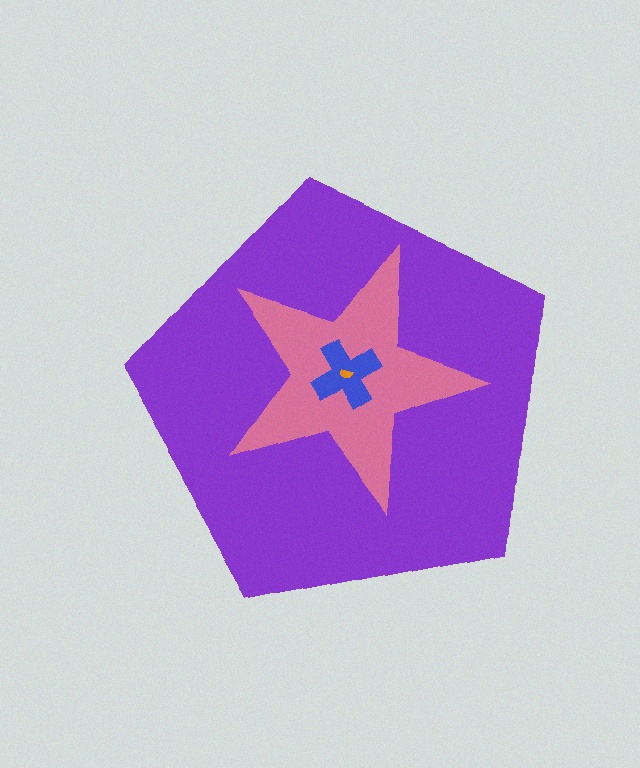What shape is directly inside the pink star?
The blue cross.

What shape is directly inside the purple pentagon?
The pink star.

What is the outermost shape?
The purple pentagon.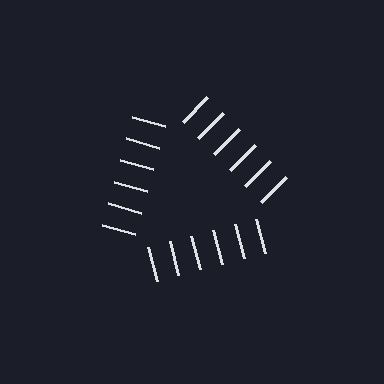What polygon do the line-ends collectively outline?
An illusory triangle — the line segments terminate on its edges but no continuous stroke is drawn.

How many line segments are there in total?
18 — 6 along each of the 3 edges.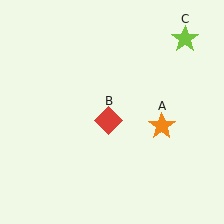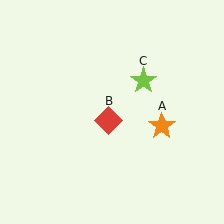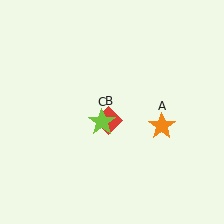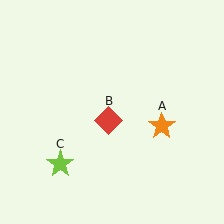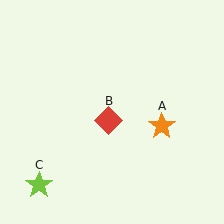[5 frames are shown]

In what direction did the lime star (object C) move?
The lime star (object C) moved down and to the left.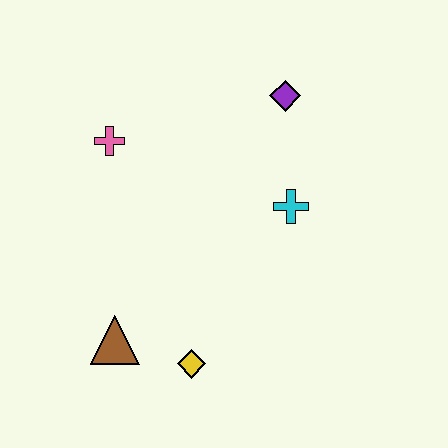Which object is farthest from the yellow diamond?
The purple diamond is farthest from the yellow diamond.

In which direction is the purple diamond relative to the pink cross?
The purple diamond is to the right of the pink cross.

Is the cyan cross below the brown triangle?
No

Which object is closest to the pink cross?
The purple diamond is closest to the pink cross.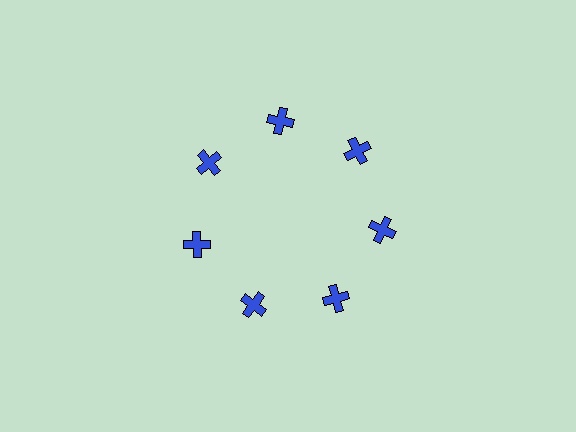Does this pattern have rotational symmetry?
Yes, this pattern has 7-fold rotational symmetry. It looks the same after rotating 51 degrees around the center.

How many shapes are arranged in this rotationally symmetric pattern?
There are 7 shapes, arranged in 7 groups of 1.